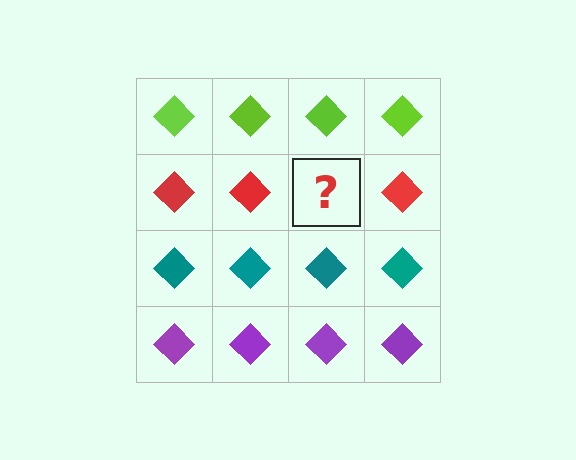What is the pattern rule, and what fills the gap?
The rule is that each row has a consistent color. The gap should be filled with a red diamond.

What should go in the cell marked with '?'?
The missing cell should contain a red diamond.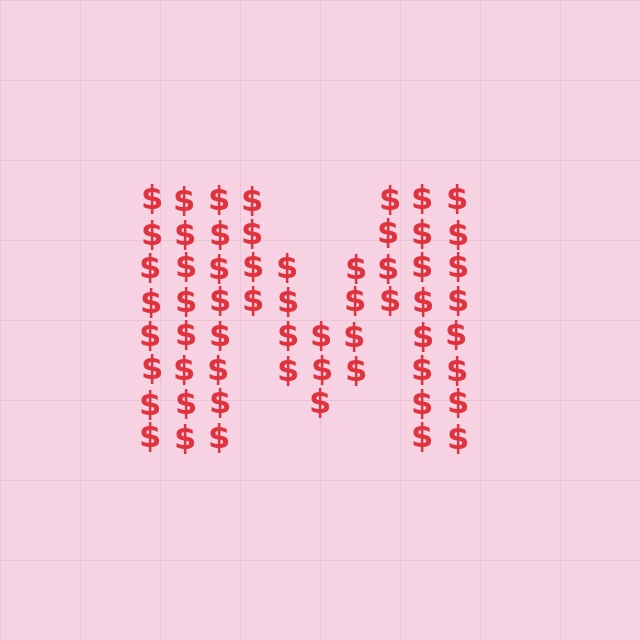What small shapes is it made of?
It is made of small dollar signs.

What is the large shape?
The large shape is the letter M.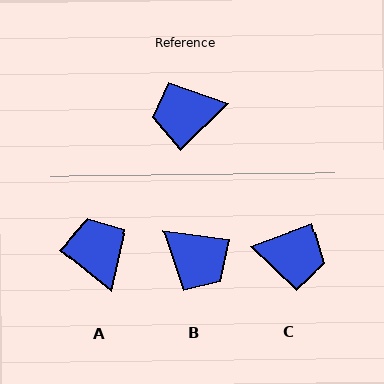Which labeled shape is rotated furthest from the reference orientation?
C, about 156 degrees away.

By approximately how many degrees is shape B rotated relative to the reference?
Approximately 128 degrees counter-clockwise.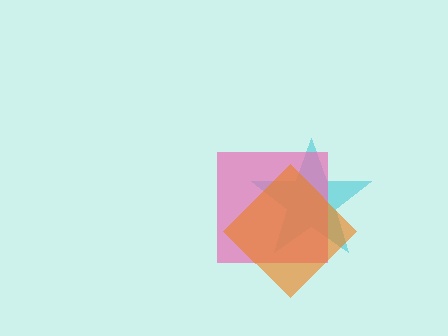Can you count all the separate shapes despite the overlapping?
Yes, there are 3 separate shapes.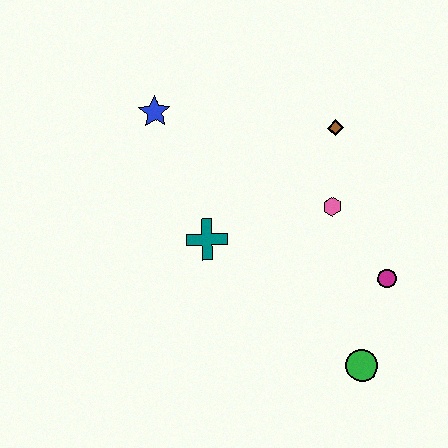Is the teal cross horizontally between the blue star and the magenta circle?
Yes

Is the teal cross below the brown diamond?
Yes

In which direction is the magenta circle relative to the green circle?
The magenta circle is above the green circle.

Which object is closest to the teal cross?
The pink hexagon is closest to the teal cross.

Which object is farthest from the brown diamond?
The green circle is farthest from the brown diamond.